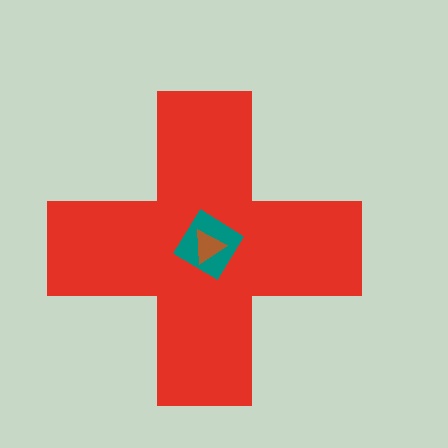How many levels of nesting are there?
3.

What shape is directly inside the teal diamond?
The brown triangle.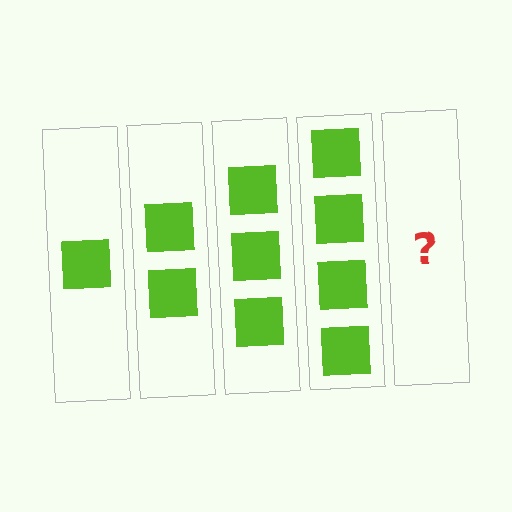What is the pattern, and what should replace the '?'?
The pattern is that each step adds one more square. The '?' should be 5 squares.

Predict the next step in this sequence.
The next step is 5 squares.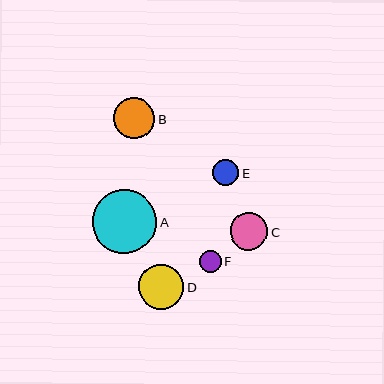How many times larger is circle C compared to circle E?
Circle C is approximately 1.5 times the size of circle E.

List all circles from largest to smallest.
From largest to smallest: A, D, B, C, E, F.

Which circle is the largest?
Circle A is the largest with a size of approximately 64 pixels.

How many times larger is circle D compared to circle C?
Circle D is approximately 1.2 times the size of circle C.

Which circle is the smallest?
Circle F is the smallest with a size of approximately 22 pixels.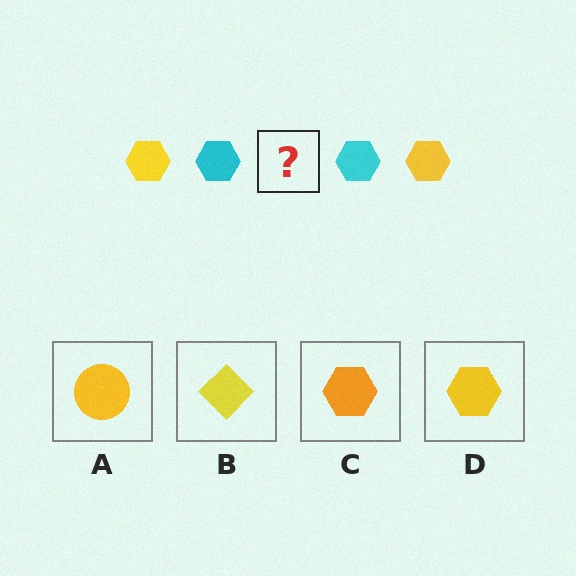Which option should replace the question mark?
Option D.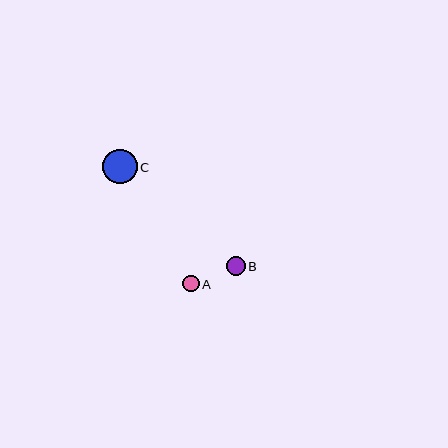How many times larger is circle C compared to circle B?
Circle C is approximately 1.8 times the size of circle B.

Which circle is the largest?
Circle C is the largest with a size of approximately 34 pixels.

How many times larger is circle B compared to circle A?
Circle B is approximately 1.2 times the size of circle A.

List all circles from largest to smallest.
From largest to smallest: C, B, A.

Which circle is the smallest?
Circle A is the smallest with a size of approximately 16 pixels.